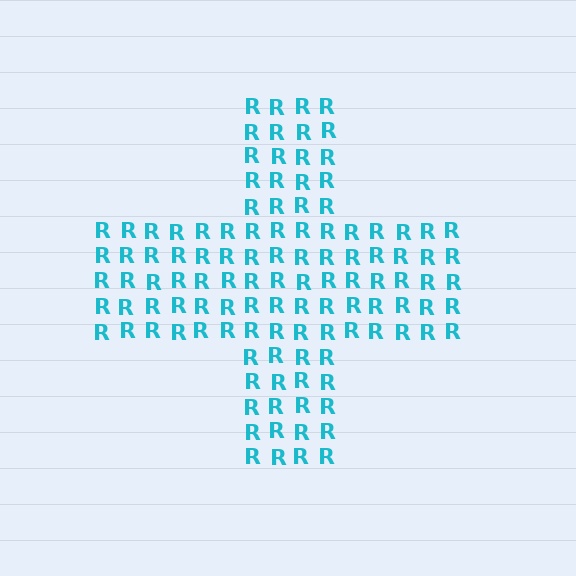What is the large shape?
The large shape is a cross.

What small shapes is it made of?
It is made of small letter R's.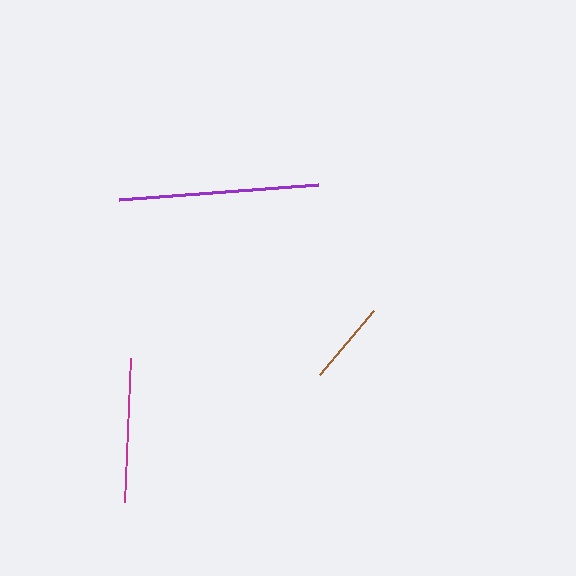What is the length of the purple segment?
The purple segment is approximately 200 pixels long.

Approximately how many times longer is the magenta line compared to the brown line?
The magenta line is approximately 1.7 times the length of the brown line.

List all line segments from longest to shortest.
From longest to shortest: purple, magenta, brown.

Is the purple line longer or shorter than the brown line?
The purple line is longer than the brown line.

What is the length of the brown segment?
The brown segment is approximately 84 pixels long.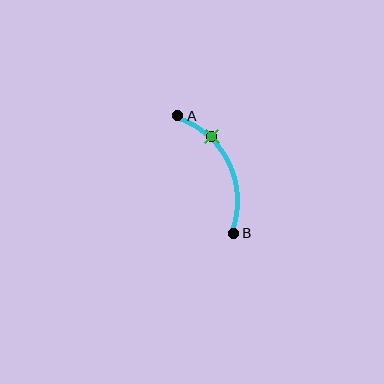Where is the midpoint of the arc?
The arc midpoint is the point on the curve farthest from the straight line joining A and B. It sits to the right of that line.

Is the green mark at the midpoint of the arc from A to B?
No. The green mark lies on the arc but is closer to endpoint A. The arc midpoint would be at the point on the curve equidistant along the arc from both A and B.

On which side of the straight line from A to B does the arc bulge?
The arc bulges to the right of the straight line connecting A and B.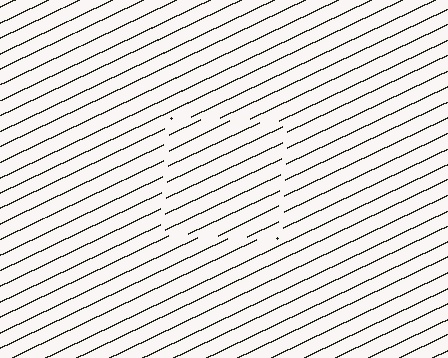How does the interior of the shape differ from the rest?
The interior of the shape contains the same grating, shifted by half a period — the contour is defined by the phase discontinuity where line-ends from the inner and outer gratings abut.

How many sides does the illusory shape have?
4 sides — the line-ends trace a square.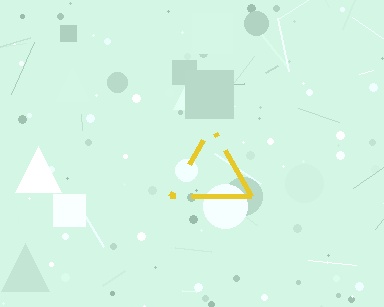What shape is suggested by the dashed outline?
The dashed outline suggests a triangle.